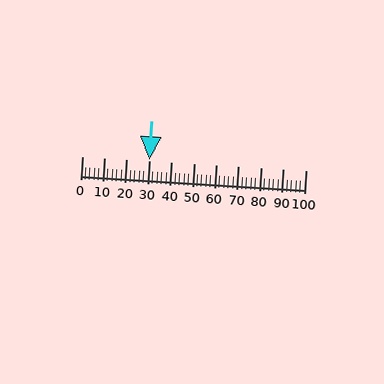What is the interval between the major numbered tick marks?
The major tick marks are spaced 10 units apart.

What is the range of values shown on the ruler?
The ruler shows values from 0 to 100.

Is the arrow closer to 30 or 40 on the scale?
The arrow is closer to 30.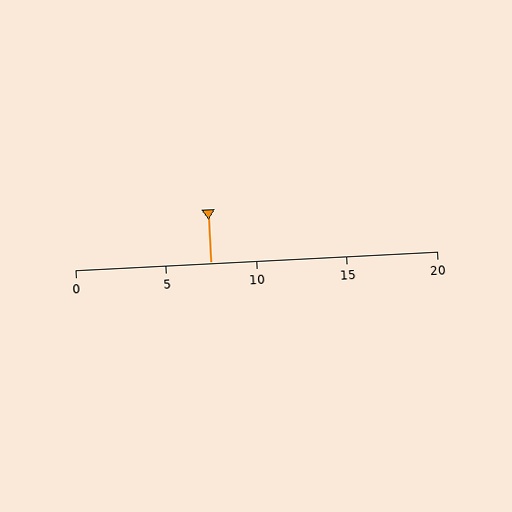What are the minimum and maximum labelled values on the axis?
The axis runs from 0 to 20.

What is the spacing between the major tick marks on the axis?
The major ticks are spaced 5 apart.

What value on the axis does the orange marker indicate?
The marker indicates approximately 7.5.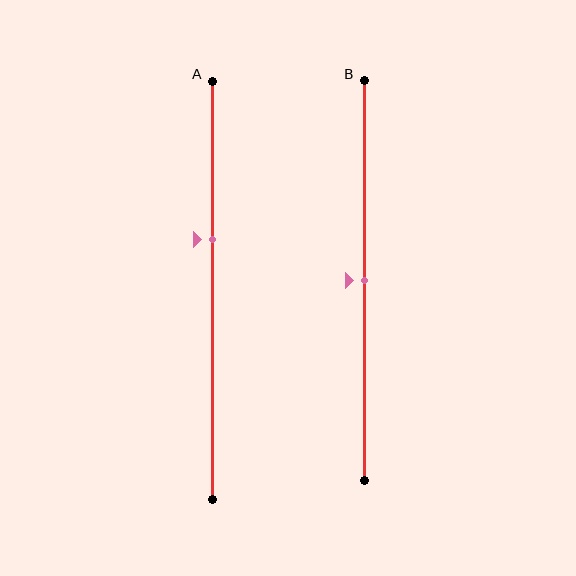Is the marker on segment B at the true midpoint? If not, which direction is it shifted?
Yes, the marker on segment B is at the true midpoint.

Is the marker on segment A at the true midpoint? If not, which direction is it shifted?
No, the marker on segment A is shifted upward by about 12% of the segment length.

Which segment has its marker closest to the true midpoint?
Segment B has its marker closest to the true midpoint.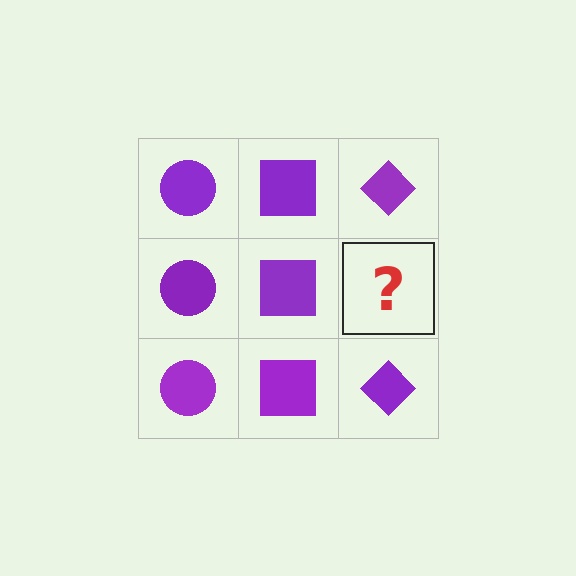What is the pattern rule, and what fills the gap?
The rule is that each column has a consistent shape. The gap should be filled with a purple diamond.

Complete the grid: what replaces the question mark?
The question mark should be replaced with a purple diamond.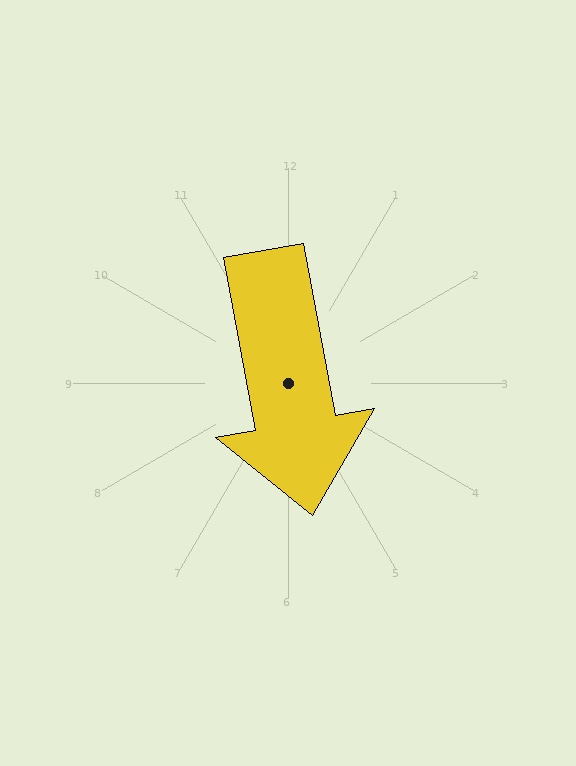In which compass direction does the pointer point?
South.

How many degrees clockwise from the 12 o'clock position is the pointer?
Approximately 170 degrees.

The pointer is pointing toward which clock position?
Roughly 6 o'clock.